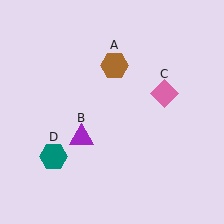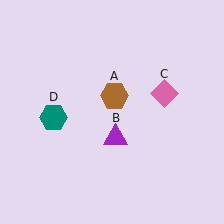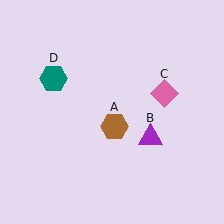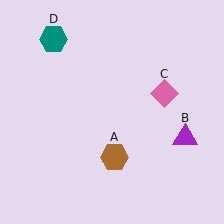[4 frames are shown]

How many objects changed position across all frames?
3 objects changed position: brown hexagon (object A), purple triangle (object B), teal hexagon (object D).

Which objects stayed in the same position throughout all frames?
Pink diamond (object C) remained stationary.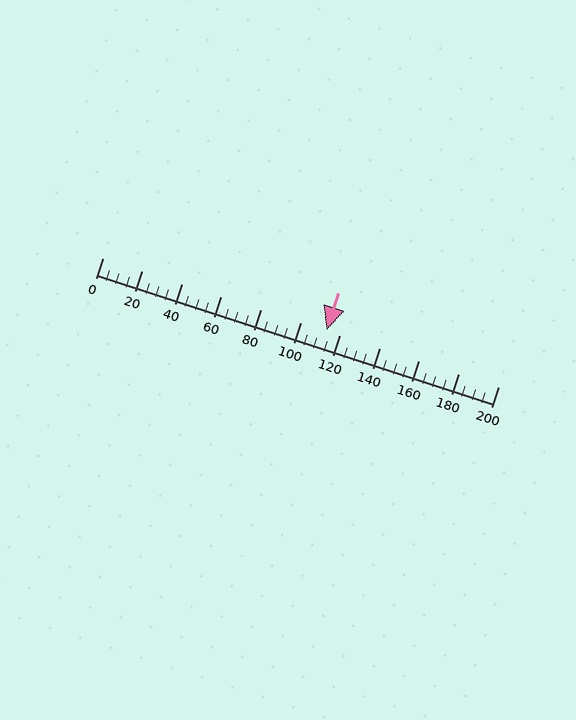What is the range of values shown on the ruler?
The ruler shows values from 0 to 200.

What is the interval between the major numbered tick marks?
The major tick marks are spaced 20 units apart.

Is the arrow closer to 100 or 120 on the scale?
The arrow is closer to 120.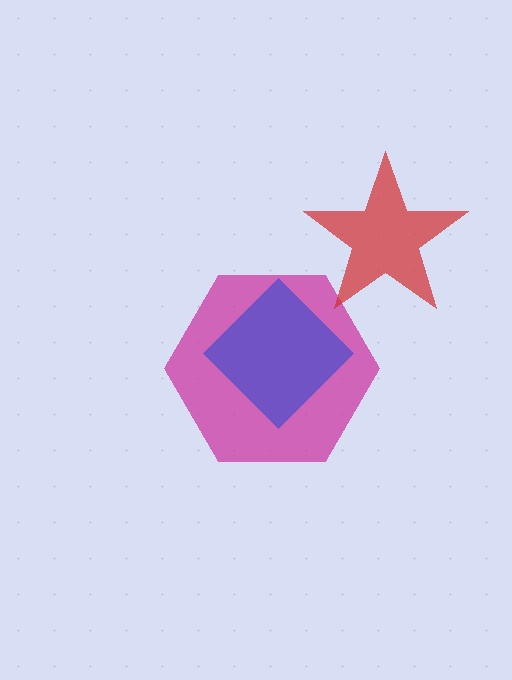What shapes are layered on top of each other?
The layered shapes are: a magenta hexagon, a blue diamond, a red star.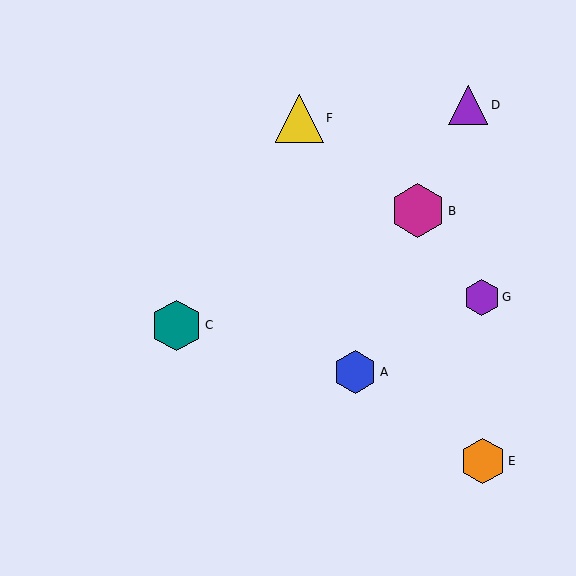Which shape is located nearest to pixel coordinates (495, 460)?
The orange hexagon (labeled E) at (483, 461) is nearest to that location.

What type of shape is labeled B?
Shape B is a magenta hexagon.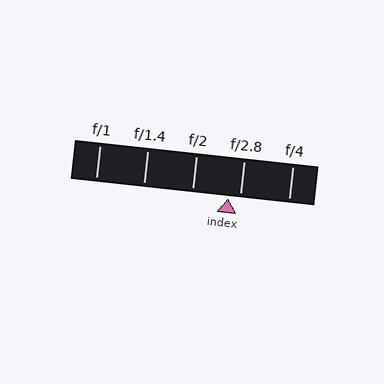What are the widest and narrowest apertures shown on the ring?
The widest aperture shown is f/1 and the narrowest is f/4.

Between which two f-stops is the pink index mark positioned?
The index mark is between f/2 and f/2.8.